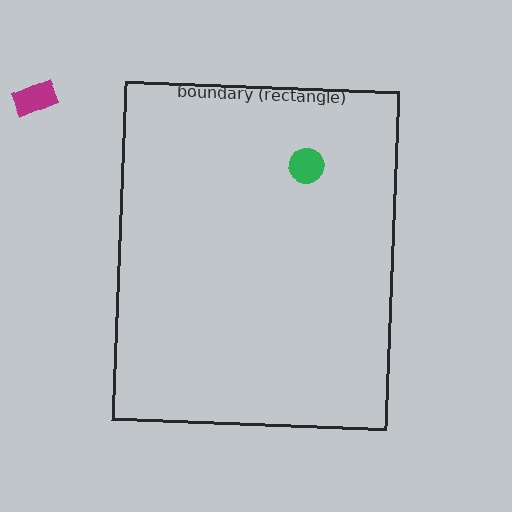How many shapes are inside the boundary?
1 inside, 1 outside.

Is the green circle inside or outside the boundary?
Inside.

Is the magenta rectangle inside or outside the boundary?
Outside.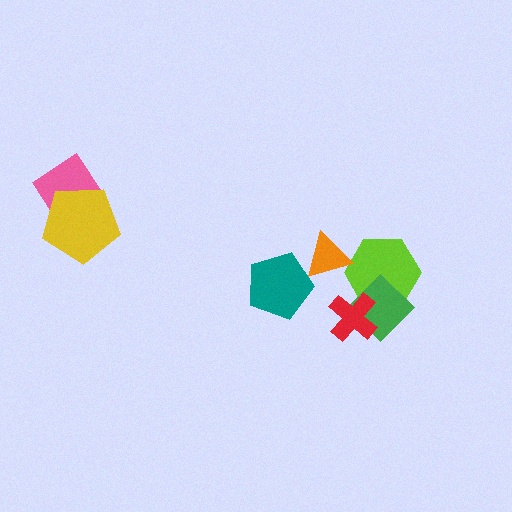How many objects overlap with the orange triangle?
2 objects overlap with the orange triangle.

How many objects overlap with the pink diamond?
1 object overlaps with the pink diamond.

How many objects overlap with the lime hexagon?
3 objects overlap with the lime hexagon.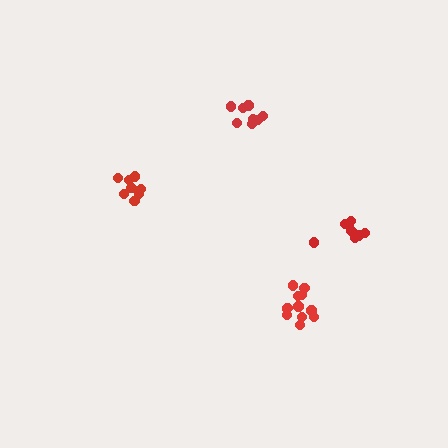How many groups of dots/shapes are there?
There are 4 groups.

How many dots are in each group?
Group 1: 8 dots, Group 2: 8 dots, Group 3: 12 dots, Group 4: 9 dots (37 total).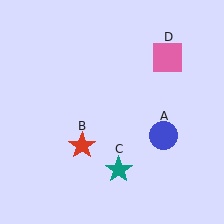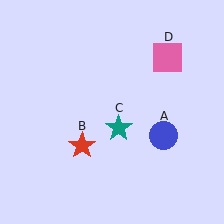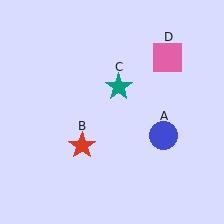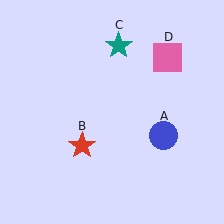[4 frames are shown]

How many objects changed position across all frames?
1 object changed position: teal star (object C).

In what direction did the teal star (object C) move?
The teal star (object C) moved up.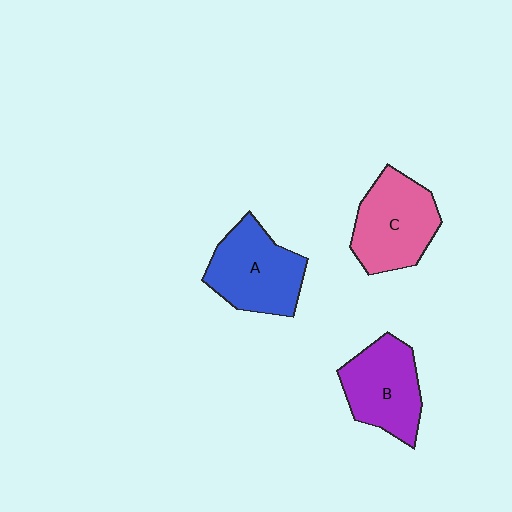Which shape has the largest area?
Shape A (blue).